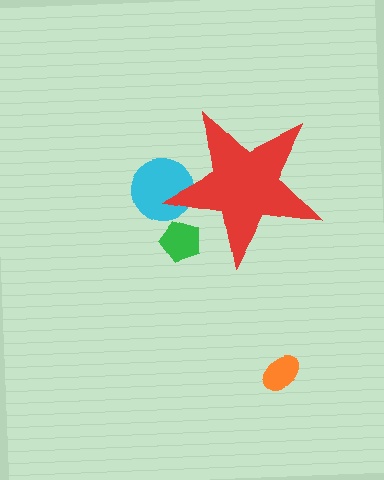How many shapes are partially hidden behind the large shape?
2 shapes are partially hidden.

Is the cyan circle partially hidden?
Yes, the cyan circle is partially hidden behind the red star.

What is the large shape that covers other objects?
A red star.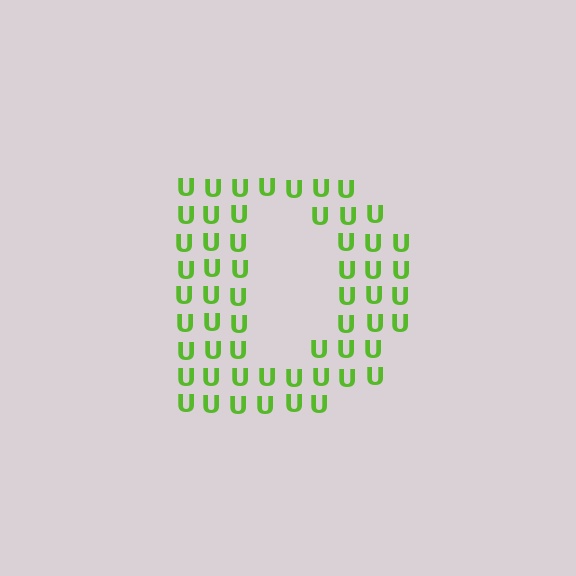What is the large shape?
The large shape is the letter D.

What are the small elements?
The small elements are letter U's.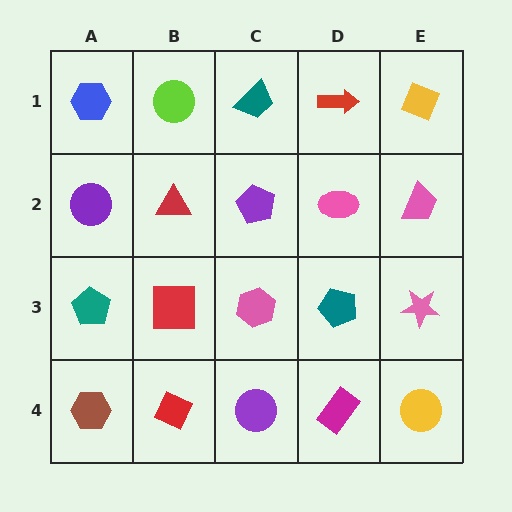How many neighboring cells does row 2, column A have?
3.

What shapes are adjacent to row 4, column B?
A red square (row 3, column B), a brown hexagon (row 4, column A), a purple circle (row 4, column C).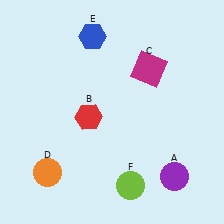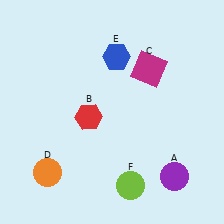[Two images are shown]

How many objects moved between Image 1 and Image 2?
1 object moved between the two images.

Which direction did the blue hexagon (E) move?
The blue hexagon (E) moved right.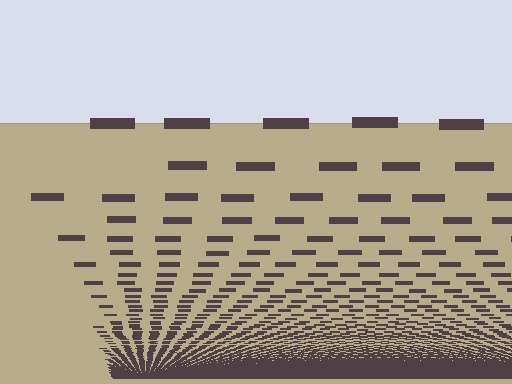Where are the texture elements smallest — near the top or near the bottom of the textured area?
Near the bottom.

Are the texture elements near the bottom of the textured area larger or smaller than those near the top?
Smaller. The gradient is inverted — elements near the bottom are smaller and denser.